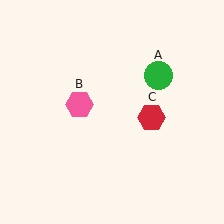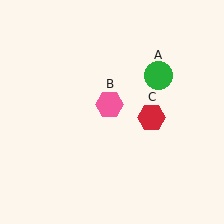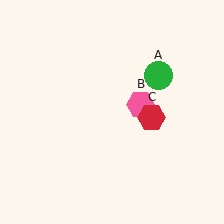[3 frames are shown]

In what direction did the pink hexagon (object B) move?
The pink hexagon (object B) moved right.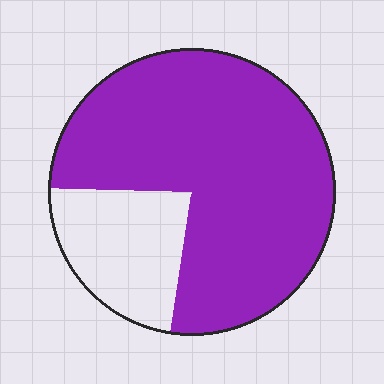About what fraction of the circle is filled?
About three quarters (3/4).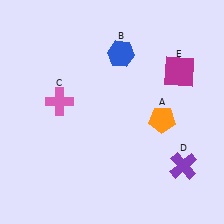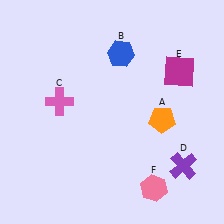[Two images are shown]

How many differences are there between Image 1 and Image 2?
There is 1 difference between the two images.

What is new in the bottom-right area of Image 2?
A pink hexagon (F) was added in the bottom-right area of Image 2.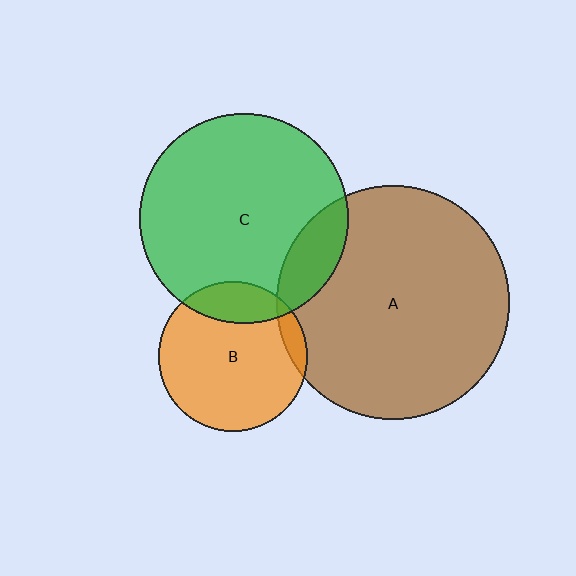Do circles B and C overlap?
Yes.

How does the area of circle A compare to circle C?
Approximately 1.2 times.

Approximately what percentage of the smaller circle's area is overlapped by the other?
Approximately 20%.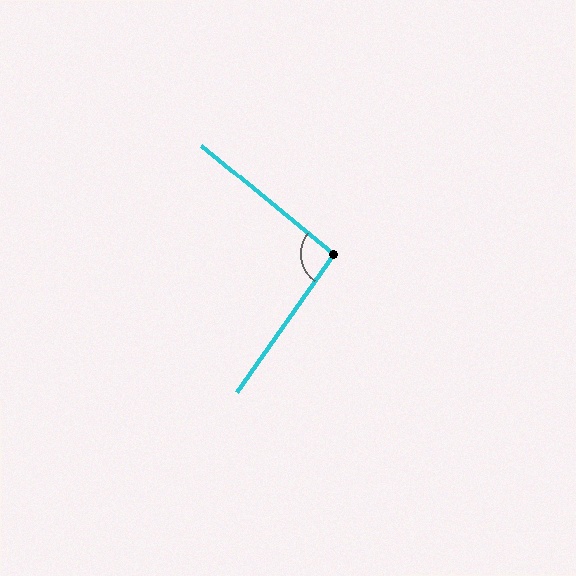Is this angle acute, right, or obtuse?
It is approximately a right angle.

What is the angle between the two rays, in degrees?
Approximately 94 degrees.